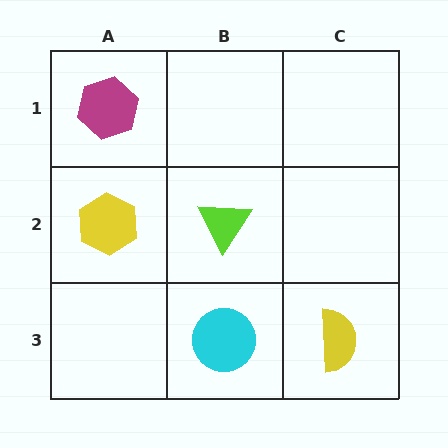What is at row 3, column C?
A yellow semicircle.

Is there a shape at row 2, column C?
No, that cell is empty.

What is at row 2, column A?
A yellow hexagon.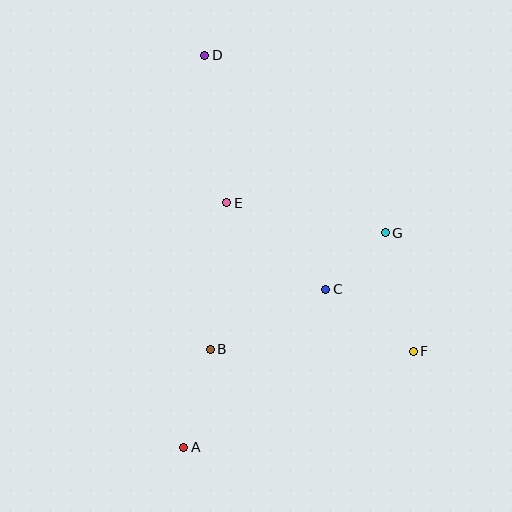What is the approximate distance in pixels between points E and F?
The distance between E and F is approximately 239 pixels.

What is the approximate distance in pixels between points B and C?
The distance between B and C is approximately 130 pixels.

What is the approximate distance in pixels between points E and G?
The distance between E and G is approximately 161 pixels.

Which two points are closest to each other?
Points C and G are closest to each other.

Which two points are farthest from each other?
Points A and D are farthest from each other.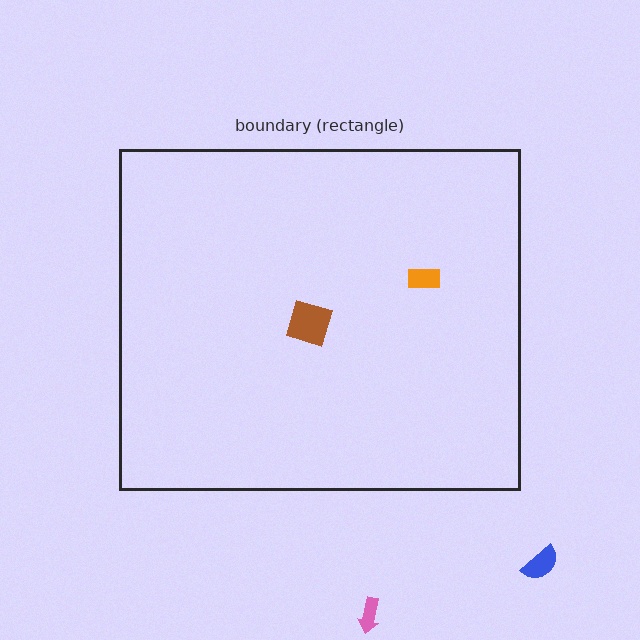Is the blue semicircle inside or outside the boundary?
Outside.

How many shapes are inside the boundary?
2 inside, 2 outside.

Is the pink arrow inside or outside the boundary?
Outside.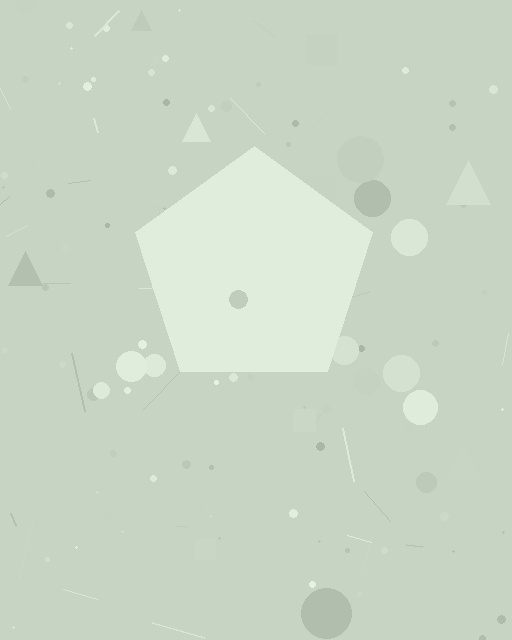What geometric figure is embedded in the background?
A pentagon is embedded in the background.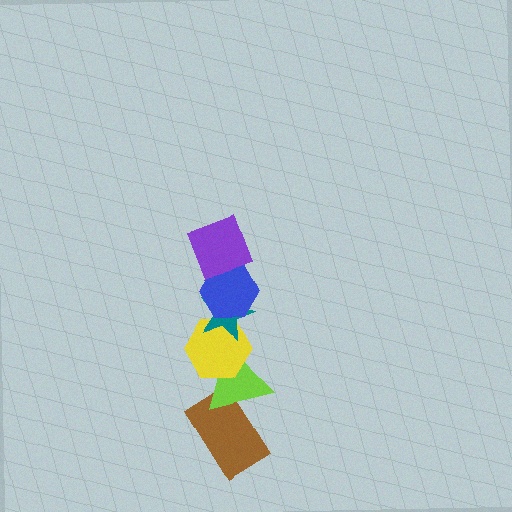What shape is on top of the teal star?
The blue hexagon is on top of the teal star.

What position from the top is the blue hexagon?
The blue hexagon is 2nd from the top.